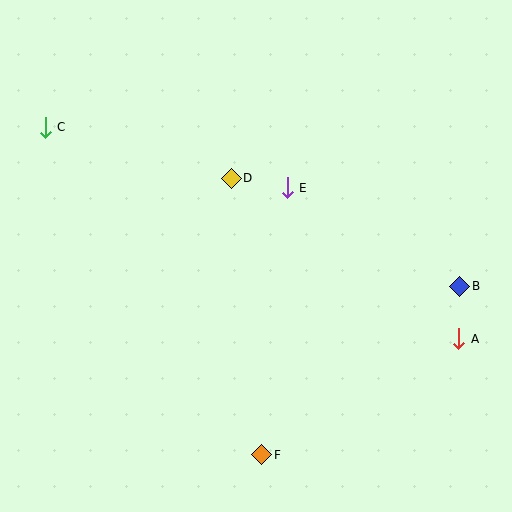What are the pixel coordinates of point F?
Point F is at (262, 455).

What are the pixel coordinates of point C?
Point C is at (45, 127).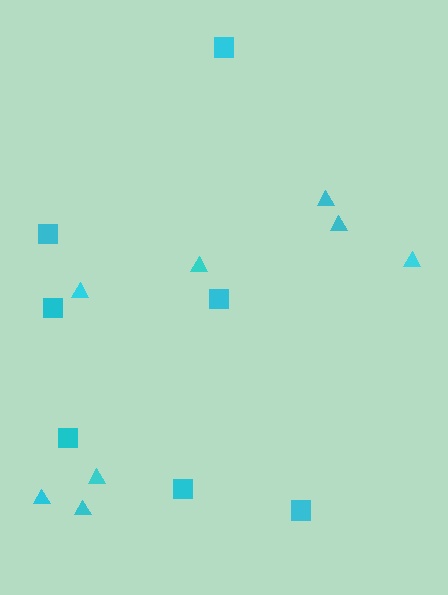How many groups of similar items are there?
There are 2 groups: one group of squares (7) and one group of triangles (8).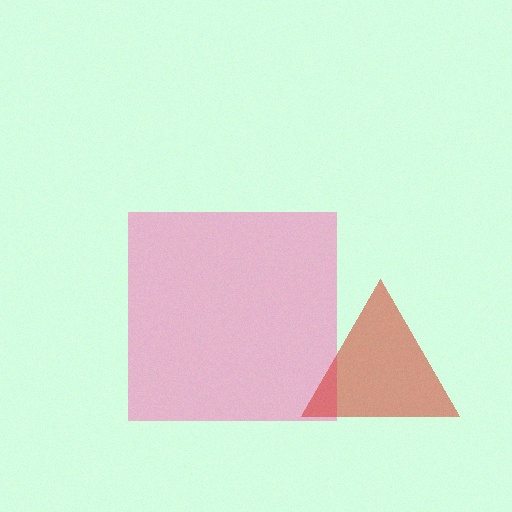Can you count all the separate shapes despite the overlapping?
Yes, there are 2 separate shapes.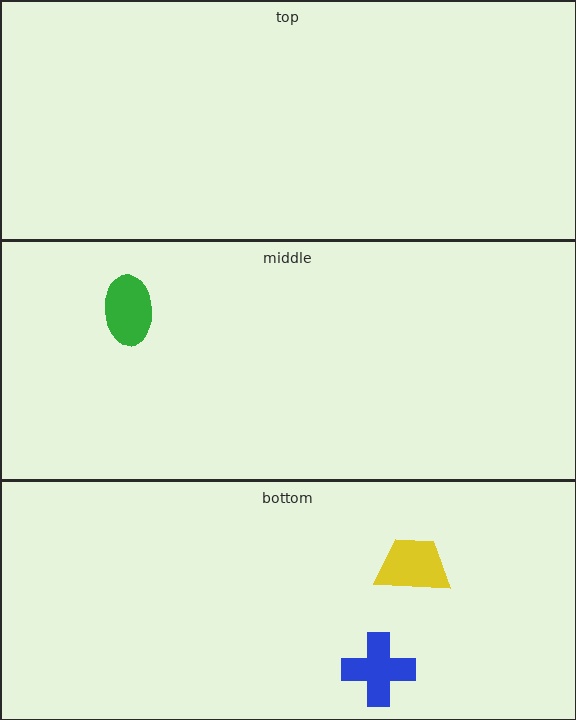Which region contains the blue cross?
The bottom region.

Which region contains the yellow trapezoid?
The bottom region.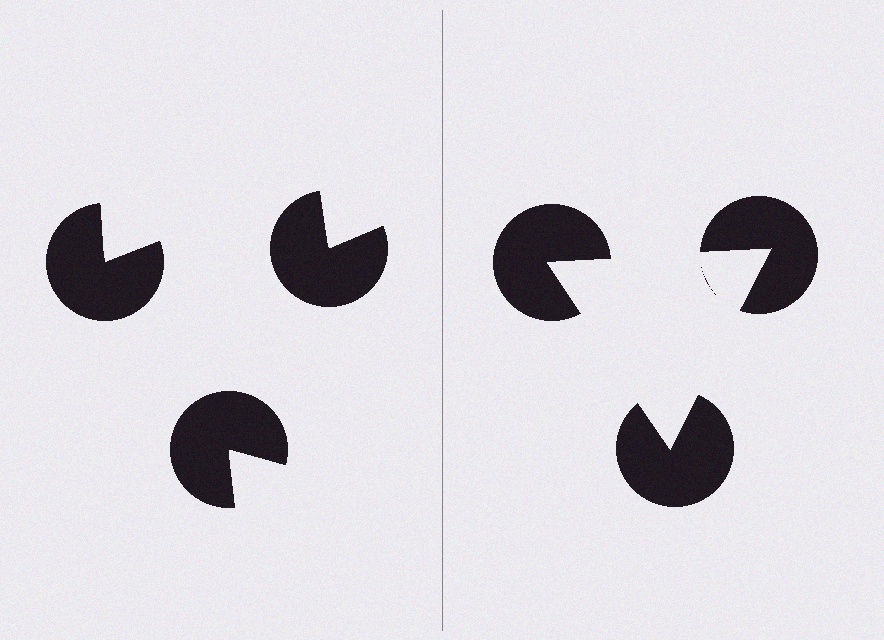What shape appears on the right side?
An illusory triangle.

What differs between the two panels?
The pac-man discs are positioned identically on both sides; only the wedge orientations differ. On the right they align to a triangle; on the left they are misaligned.